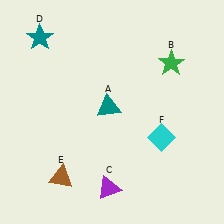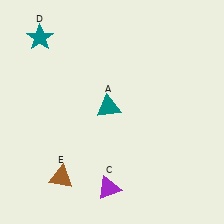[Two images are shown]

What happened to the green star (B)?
The green star (B) was removed in Image 2. It was in the top-right area of Image 1.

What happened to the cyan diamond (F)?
The cyan diamond (F) was removed in Image 2. It was in the bottom-right area of Image 1.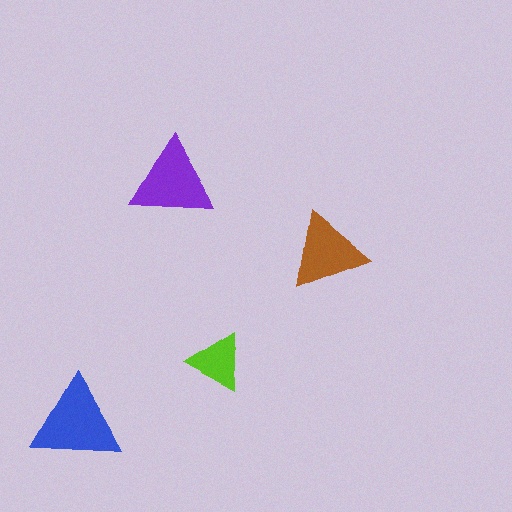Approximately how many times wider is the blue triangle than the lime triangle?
About 1.5 times wider.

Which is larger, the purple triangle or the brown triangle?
The purple one.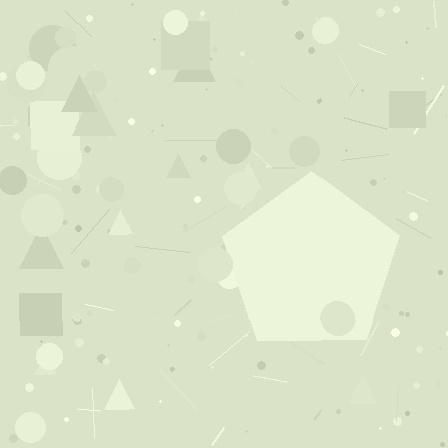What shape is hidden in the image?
A pentagon is hidden in the image.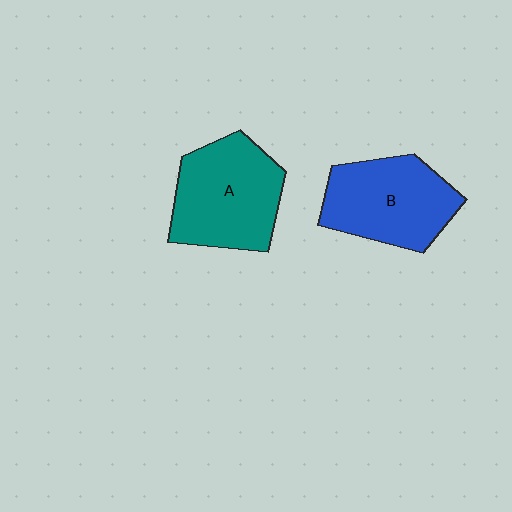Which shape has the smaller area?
Shape B (blue).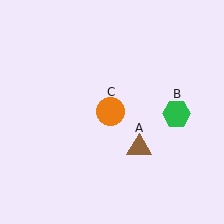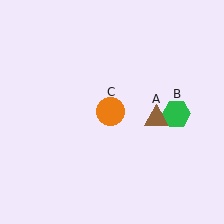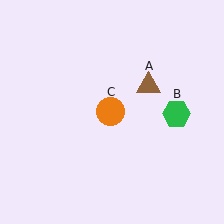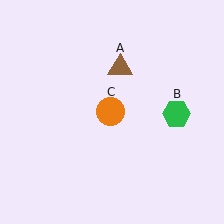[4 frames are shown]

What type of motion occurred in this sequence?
The brown triangle (object A) rotated counterclockwise around the center of the scene.